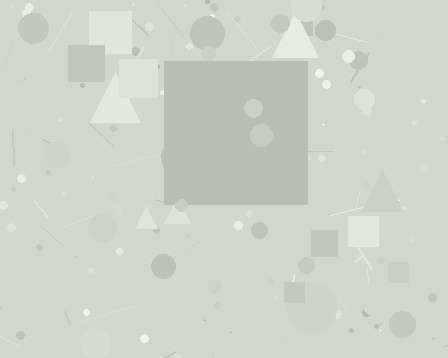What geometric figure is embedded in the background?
A square is embedded in the background.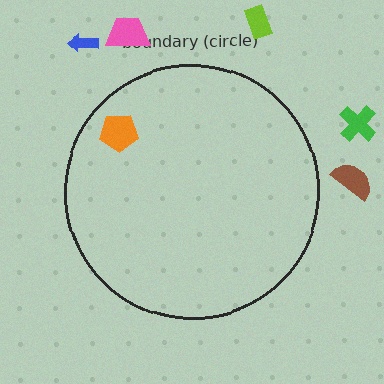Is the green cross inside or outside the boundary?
Outside.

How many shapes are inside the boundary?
1 inside, 5 outside.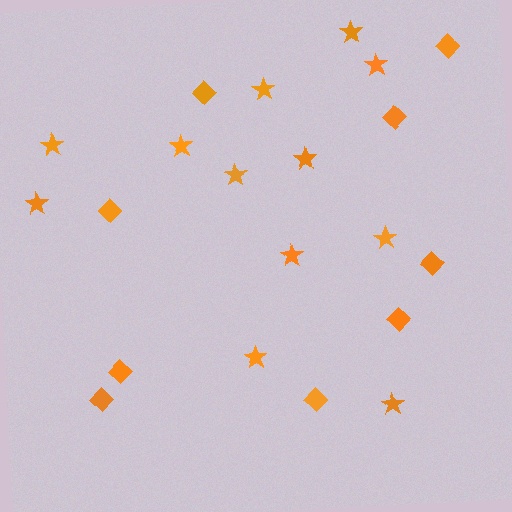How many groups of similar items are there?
There are 2 groups: one group of diamonds (9) and one group of stars (12).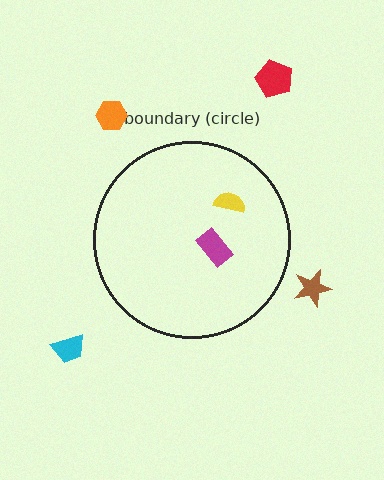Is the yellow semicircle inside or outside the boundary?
Inside.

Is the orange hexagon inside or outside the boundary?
Outside.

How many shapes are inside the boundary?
2 inside, 4 outside.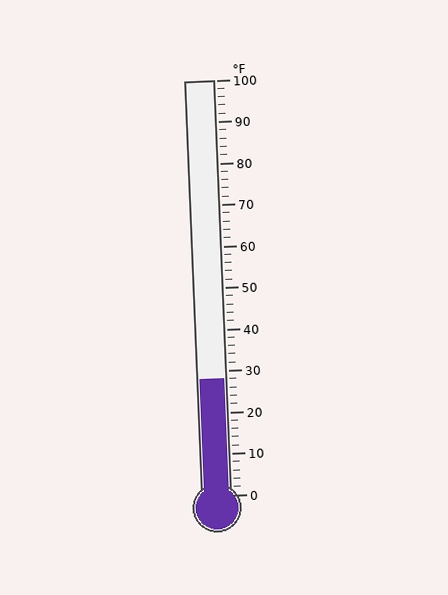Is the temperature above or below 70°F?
The temperature is below 70°F.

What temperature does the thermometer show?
The thermometer shows approximately 28°F.